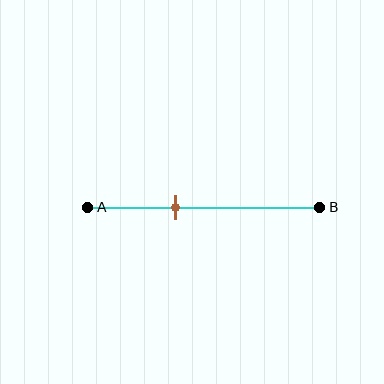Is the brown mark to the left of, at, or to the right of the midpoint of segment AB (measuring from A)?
The brown mark is to the left of the midpoint of segment AB.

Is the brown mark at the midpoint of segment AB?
No, the mark is at about 40% from A, not at the 50% midpoint.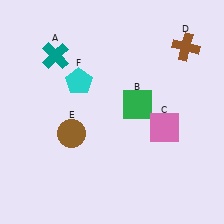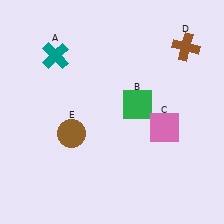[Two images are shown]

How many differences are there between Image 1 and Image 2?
There is 1 difference between the two images.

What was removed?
The cyan pentagon (F) was removed in Image 2.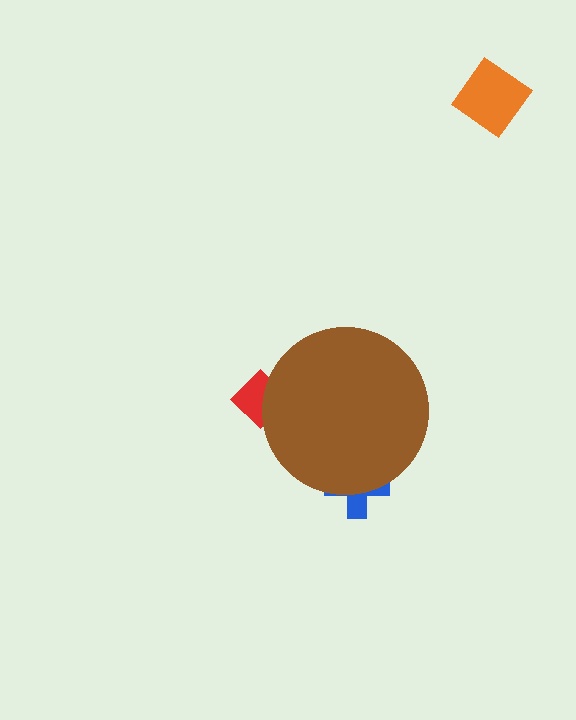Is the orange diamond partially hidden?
No, the orange diamond is fully visible.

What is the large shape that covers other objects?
A brown circle.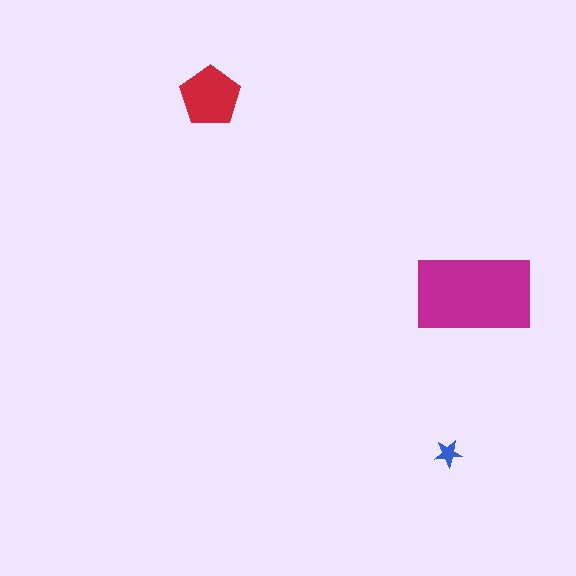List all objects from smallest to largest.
The blue star, the red pentagon, the magenta rectangle.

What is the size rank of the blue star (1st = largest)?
3rd.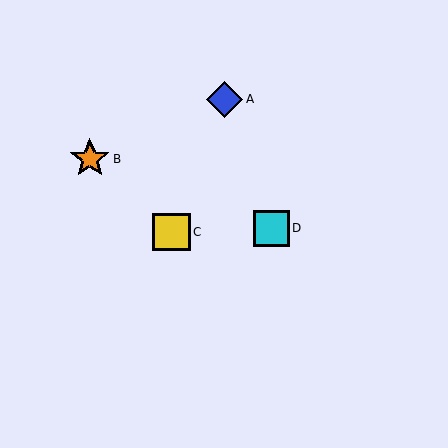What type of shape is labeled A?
Shape A is a blue diamond.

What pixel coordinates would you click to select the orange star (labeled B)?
Click at (90, 159) to select the orange star B.